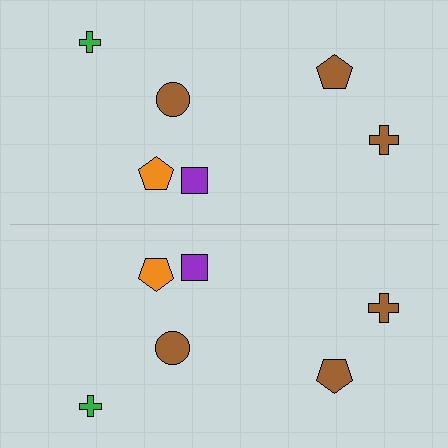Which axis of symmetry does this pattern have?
The pattern has a horizontal axis of symmetry running through the center of the image.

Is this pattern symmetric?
Yes, this pattern has bilateral (reflection) symmetry.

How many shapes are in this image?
There are 12 shapes in this image.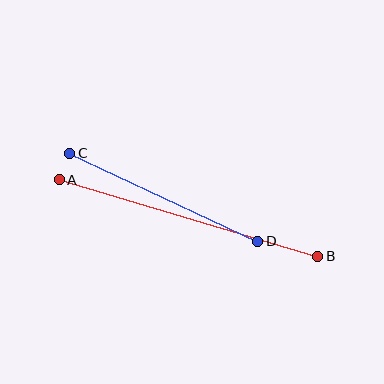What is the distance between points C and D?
The distance is approximately 208 pixels.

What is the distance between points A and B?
The distance is approximately 270 pixels.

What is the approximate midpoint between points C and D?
The midpoint is at approximately (164, 197) pixels.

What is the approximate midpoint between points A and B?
The midpoint is at approximately (188, 218) pixels.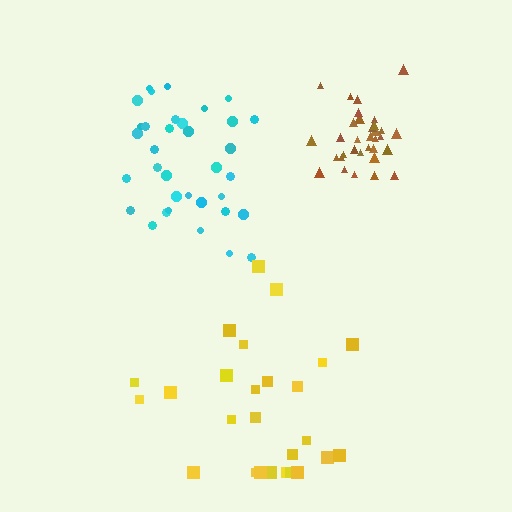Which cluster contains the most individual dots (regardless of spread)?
Cyan (35).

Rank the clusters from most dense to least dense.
brown, cyan, yellow.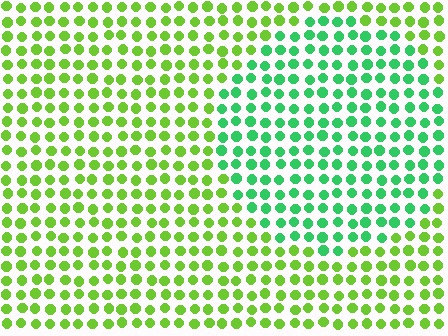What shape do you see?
I see a circle.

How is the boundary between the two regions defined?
The boundary is defined purely by a slight shift in hue (about 43 degrees). Spacing, size, and orientation are identical on both sides.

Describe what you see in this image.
The image is filled with small lime elements in a uniform arrangement. A circle-shaped region is visible where the elements are tinted to a slightly different hue, forming a subtle color boundary.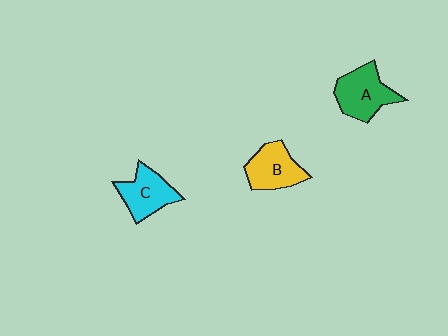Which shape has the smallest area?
Shape C (cyan).